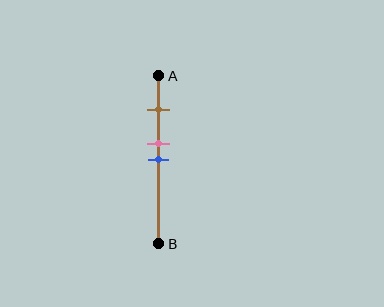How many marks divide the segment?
There are 3 marks dividing the segment.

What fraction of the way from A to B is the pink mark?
The pink mark is approximately 40% (0.4) of the way from A to B.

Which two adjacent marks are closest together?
The pink and blue marks are the closest adjacent pair.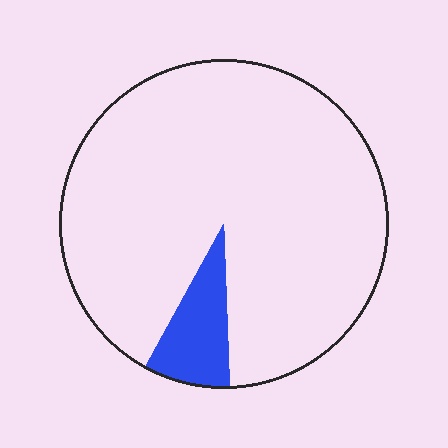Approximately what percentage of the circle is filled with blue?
Approximately 10%.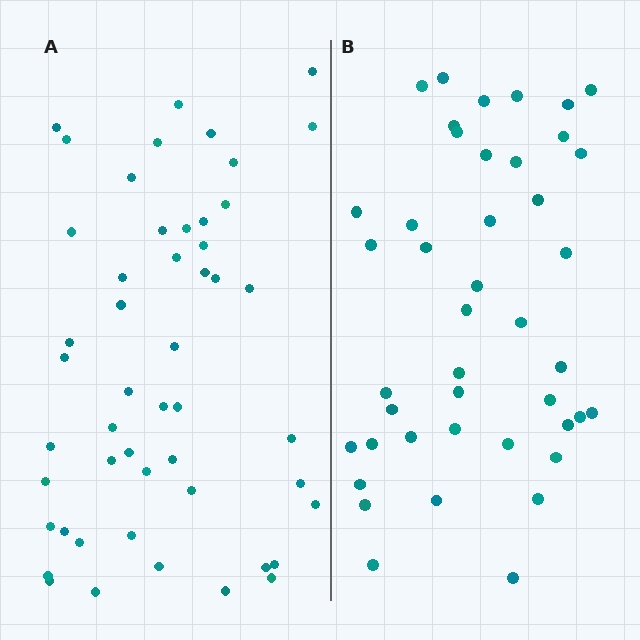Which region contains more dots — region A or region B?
Region A (the left region) has more dots.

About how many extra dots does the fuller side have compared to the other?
Region A has roughly 8 or so more dots than region B.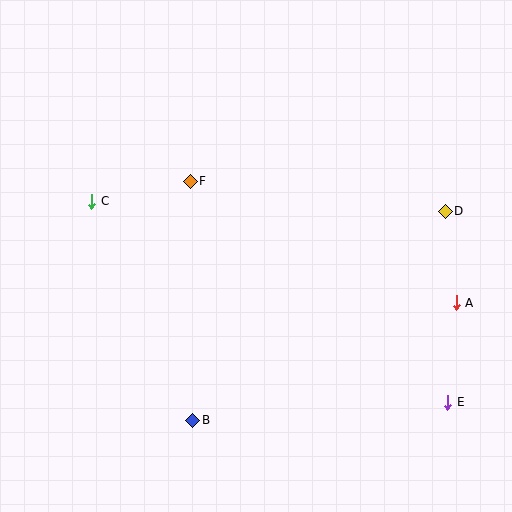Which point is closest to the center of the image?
Point F at (190, 181) is closest to the center.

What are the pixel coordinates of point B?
Point B is at (193, 420).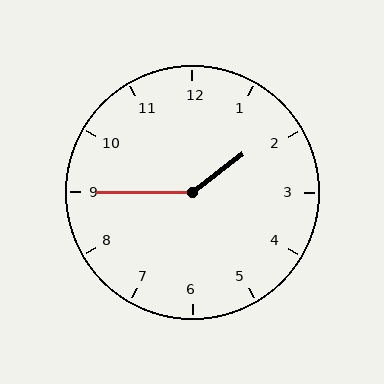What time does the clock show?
1:45.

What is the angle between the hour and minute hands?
Approximately 142 degrees.